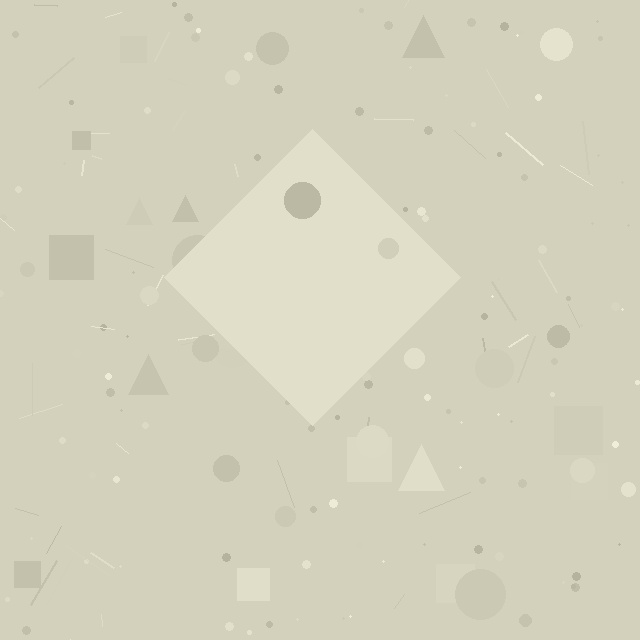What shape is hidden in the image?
A diamond is hidden in the image.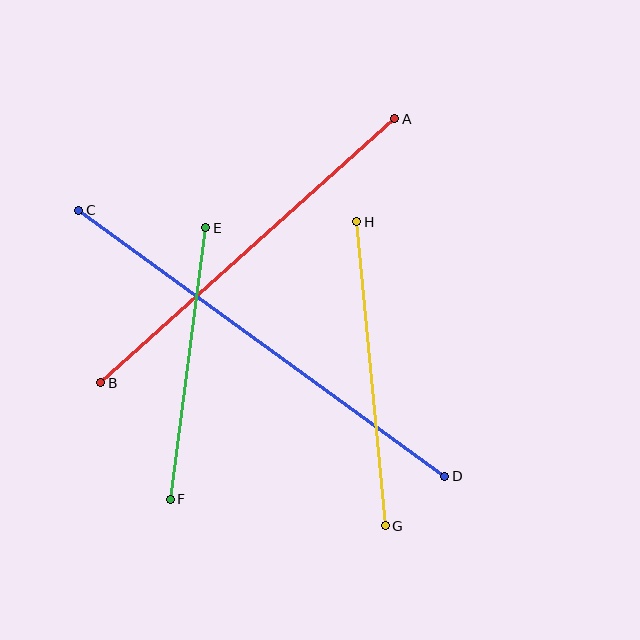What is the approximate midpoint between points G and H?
The midpoint is at approximately (371, 374) pixels.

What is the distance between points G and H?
The distance is approximately 305 pixels.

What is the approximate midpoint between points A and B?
The midpoint is at approximately (248, 251) pixels.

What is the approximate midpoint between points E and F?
The midpoint is at approximately (188, 364) pixels.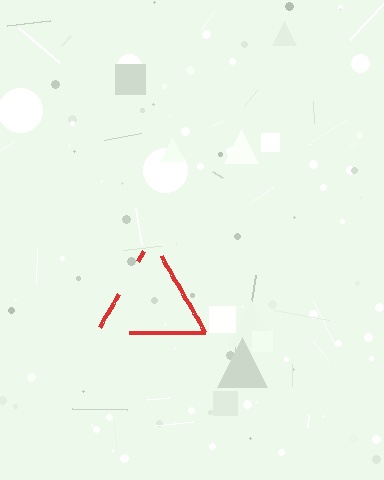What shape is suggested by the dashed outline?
The dashed outline suggests a triangle.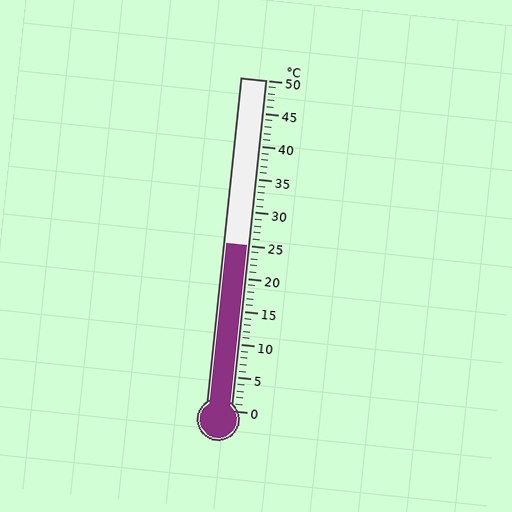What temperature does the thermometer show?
The thermometer shows approximately 25°C.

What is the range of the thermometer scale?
The thermometer scale ranges from 0°C to 50°C.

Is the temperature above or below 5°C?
The temperature is above 5°C.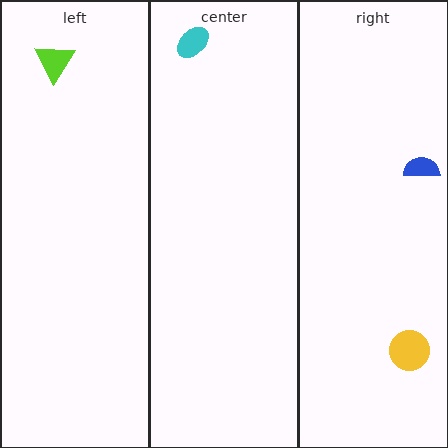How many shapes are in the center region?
1.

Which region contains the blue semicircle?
The right region.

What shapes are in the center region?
The cyan ellipse.